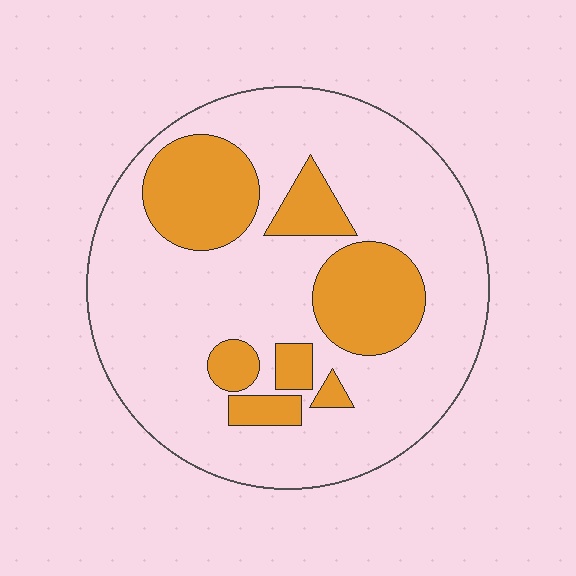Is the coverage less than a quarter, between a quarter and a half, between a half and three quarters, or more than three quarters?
Between a quarter and a half.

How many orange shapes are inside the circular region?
7.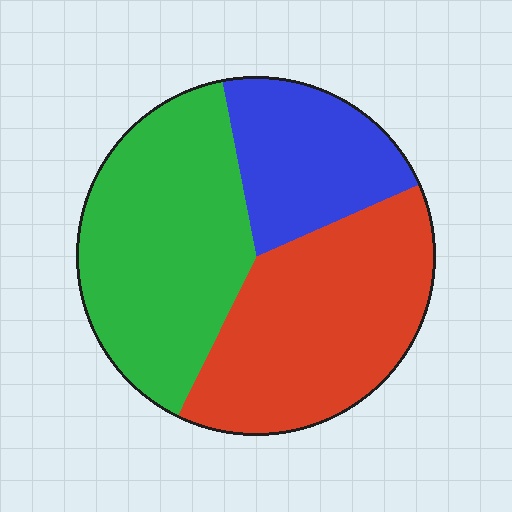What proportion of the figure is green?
Green takes up between a third and a half of the figure.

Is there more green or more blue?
Green.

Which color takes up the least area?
Blue, at roughly 20%.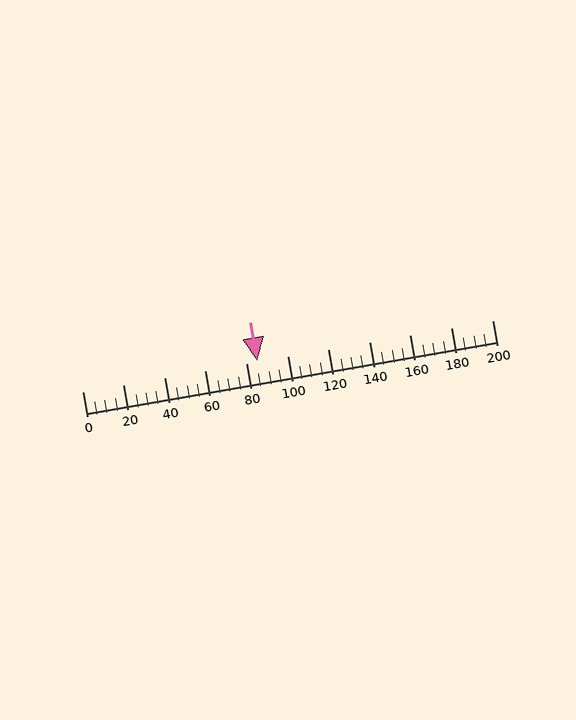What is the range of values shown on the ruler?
The ruler shows values from 0 to 200.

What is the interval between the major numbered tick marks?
The major tick marks are spaced 20 units apart.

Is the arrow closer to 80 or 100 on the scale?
The arrow is closer to 80.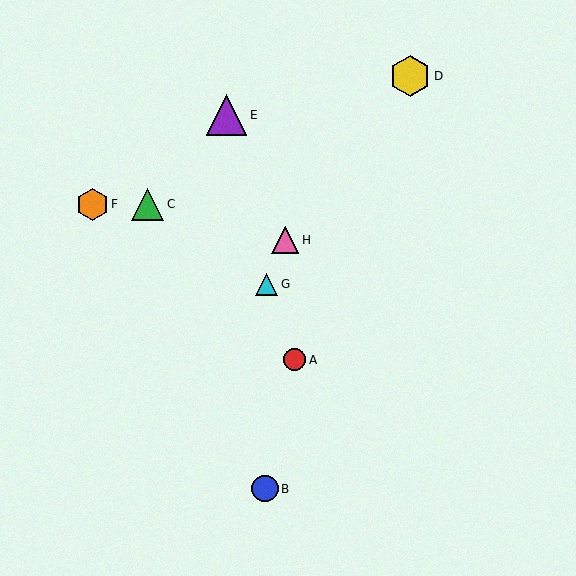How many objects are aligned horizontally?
2 objects (C, F) are aligned horizontally.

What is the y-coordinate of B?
Object B is at y≈489.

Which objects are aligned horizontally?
Objects C, F are aligned horizontally.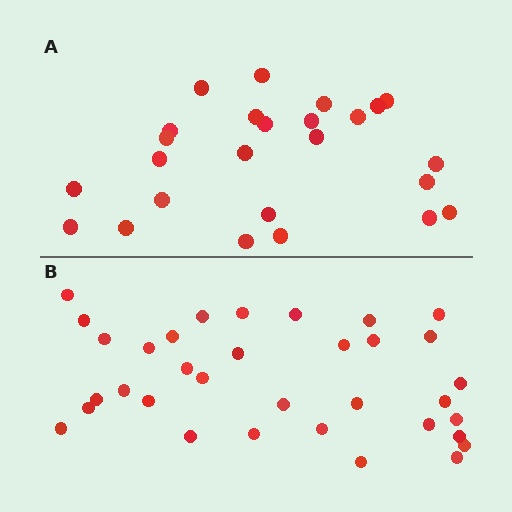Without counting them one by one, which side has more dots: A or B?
Region B (the bottom region) has more dots.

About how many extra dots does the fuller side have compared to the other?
Region B has roughly 8 or so more dots than region A.